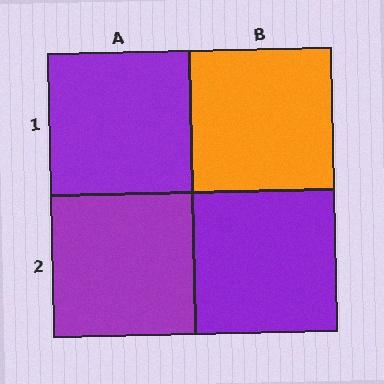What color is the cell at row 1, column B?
Orange.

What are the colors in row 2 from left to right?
Purple, purple.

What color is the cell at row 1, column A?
Purple.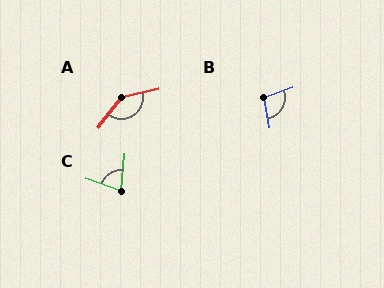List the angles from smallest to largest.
C (76°), B (99°), A (141°).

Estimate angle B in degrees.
Approximately 99 degrees.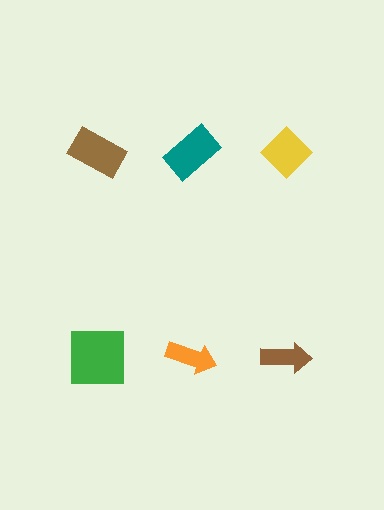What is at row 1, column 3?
A yellow diamond.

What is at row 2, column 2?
An orange arrow.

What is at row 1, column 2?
A teal rectangle.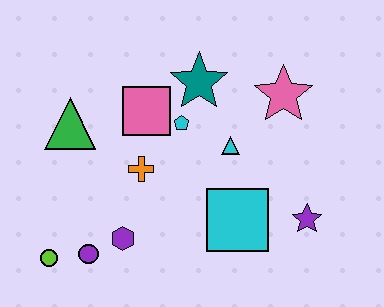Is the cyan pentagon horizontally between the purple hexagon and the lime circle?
No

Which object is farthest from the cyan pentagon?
The lime circle is farthest from the cyan pentagon.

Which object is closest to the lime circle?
The purple circle is closest to the lime circle.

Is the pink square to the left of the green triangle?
No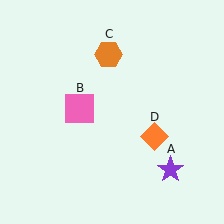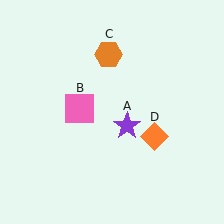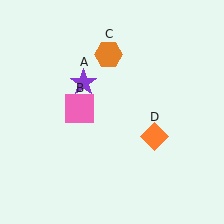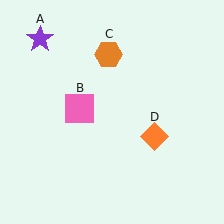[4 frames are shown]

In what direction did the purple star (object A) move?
The purple star (object A) moved up and to the left.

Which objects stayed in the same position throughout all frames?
Pink square (object B) and orange hexagon (object C) and orange diamond (object D) remained stationary.